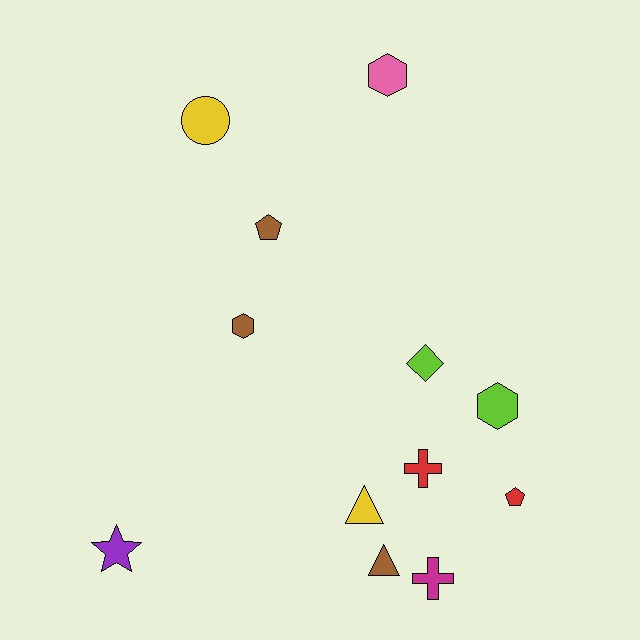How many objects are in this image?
There are 12 objects.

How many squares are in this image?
There are no squares.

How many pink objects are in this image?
There is 1 pink object.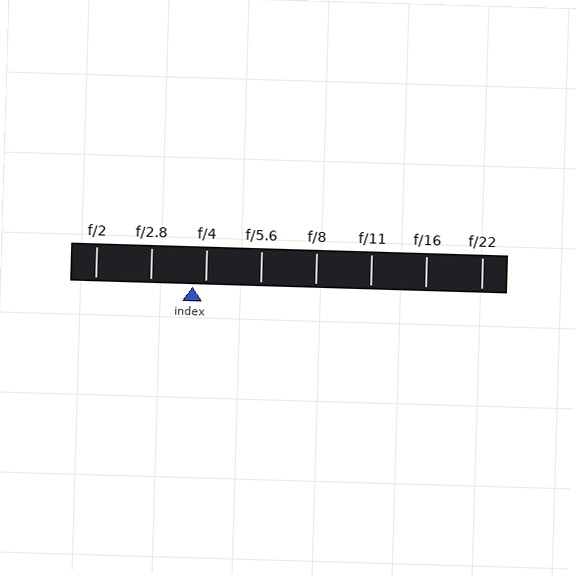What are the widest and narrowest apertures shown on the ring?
The widest aperture shown is f/2 and the narrowest is f/22.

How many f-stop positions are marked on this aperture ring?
There are 8 f-stop positions marked.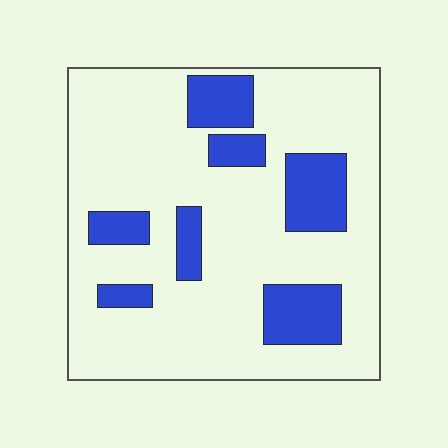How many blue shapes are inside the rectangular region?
7.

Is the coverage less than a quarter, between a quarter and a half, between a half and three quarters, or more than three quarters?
Less than a quarter.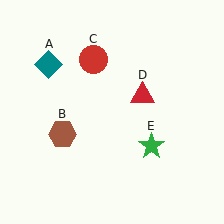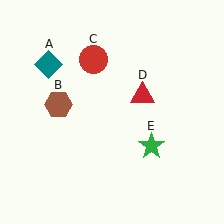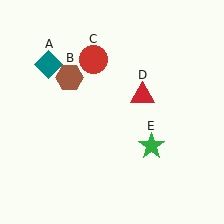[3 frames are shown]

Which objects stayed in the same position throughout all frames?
Teal diamond (object A) and red circle (object C) and red triangle (object D) and green star (object E) remained stationary.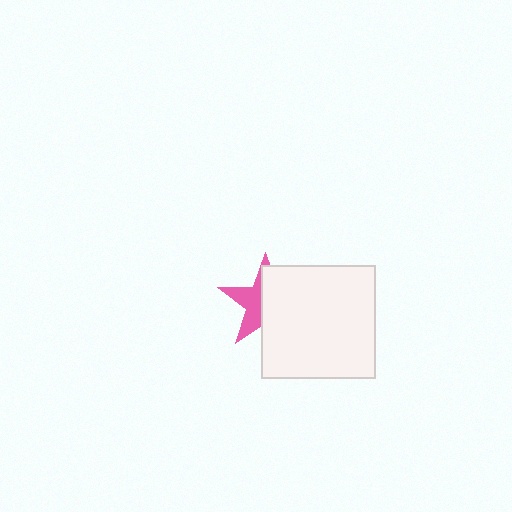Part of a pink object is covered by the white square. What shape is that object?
It is a star.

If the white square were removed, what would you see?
You would see the complete pink star.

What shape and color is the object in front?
The object in front is a white square.